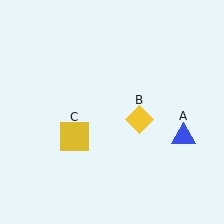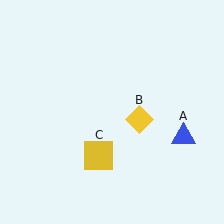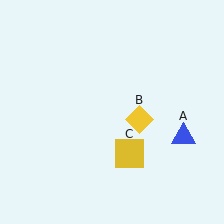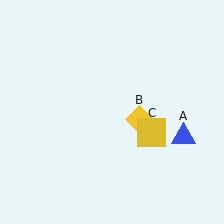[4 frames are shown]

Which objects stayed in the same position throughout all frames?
Blue triangle (object A) and yellow diamond (object B) remained stationary.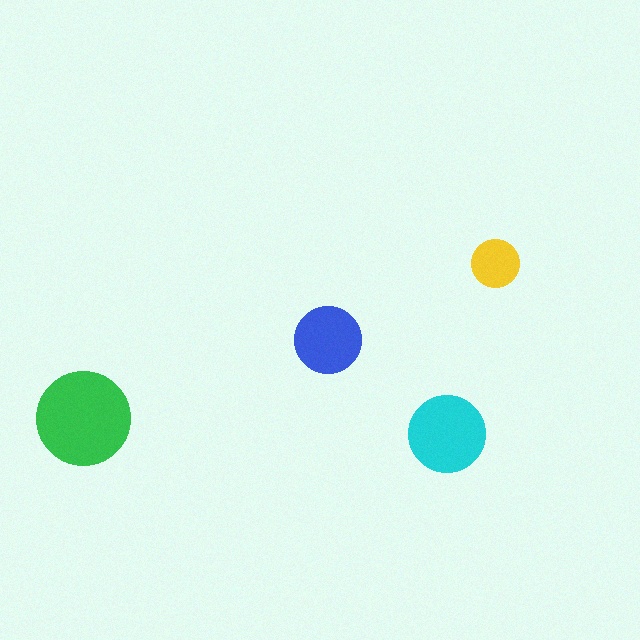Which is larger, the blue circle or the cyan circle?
The cyan one.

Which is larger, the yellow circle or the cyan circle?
The cyan one.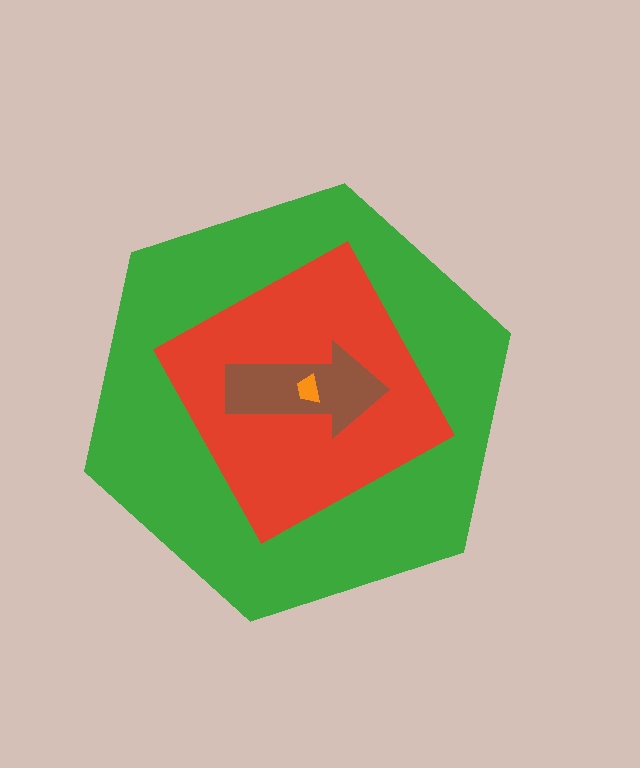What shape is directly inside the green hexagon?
The red square.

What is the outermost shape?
The green hexagon.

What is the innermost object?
The orange trapezoid.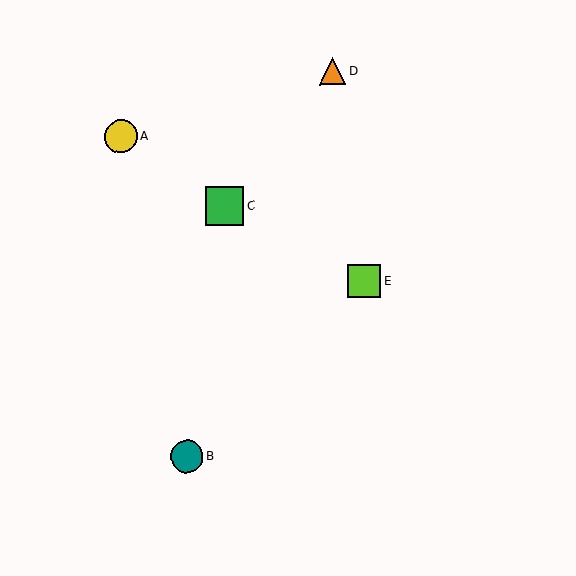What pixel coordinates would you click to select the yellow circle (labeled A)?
Click at (120, 136) to select the yellow circle A.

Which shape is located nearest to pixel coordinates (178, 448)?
The teal circle (labeled B) at (187, 457) is nearest to that location.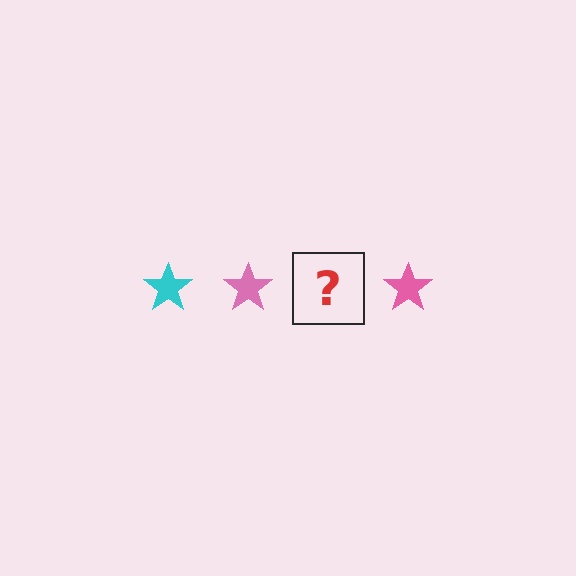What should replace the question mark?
The question mark should be replaced with a cyan star.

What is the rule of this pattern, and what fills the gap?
The rule is that the pattern cycles through cyan, pink stars. The gap should be filled with a cyan star.